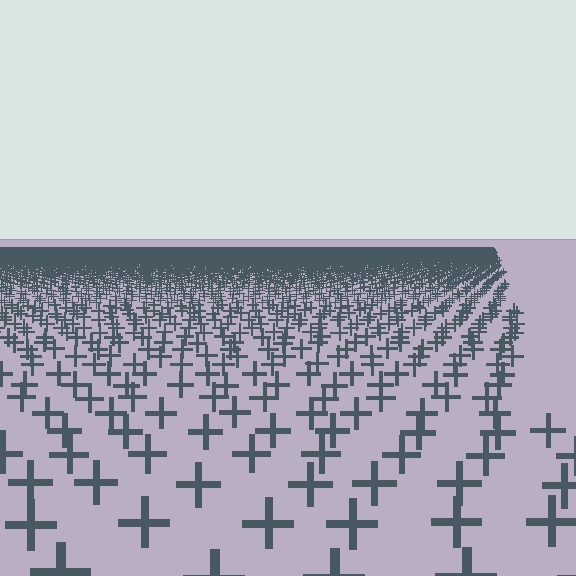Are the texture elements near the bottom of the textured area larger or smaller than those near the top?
Larger. Near the bottom, elements are closer to the viewer and appear at a bigger on-screen size.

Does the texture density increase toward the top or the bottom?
Density increases toward the top.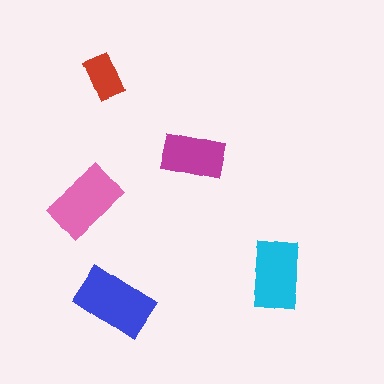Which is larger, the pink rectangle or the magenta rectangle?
The pink one.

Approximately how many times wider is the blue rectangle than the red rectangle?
About 1.5 times wider.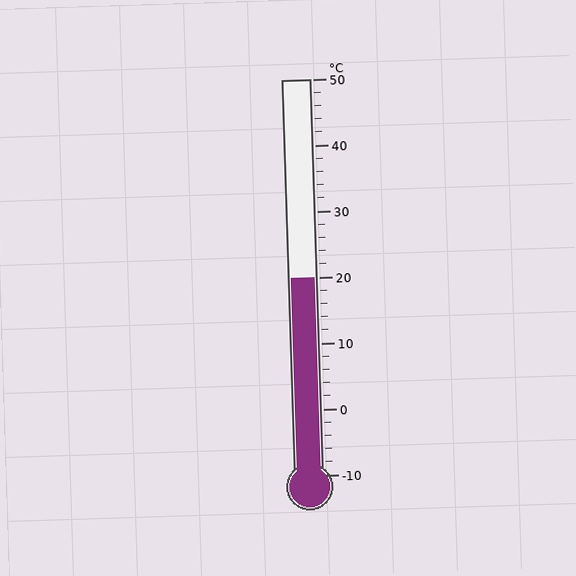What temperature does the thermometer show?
The thermometer shows approximately 20°C.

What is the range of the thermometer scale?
The thermometer scale ranges from -10°C to 50°C.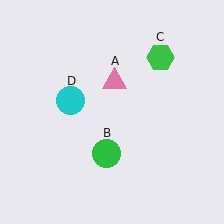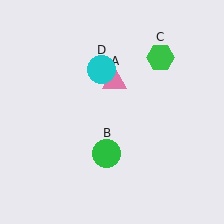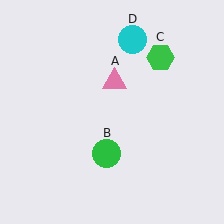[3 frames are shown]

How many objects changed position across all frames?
1 object changed position: cyan circle (object D).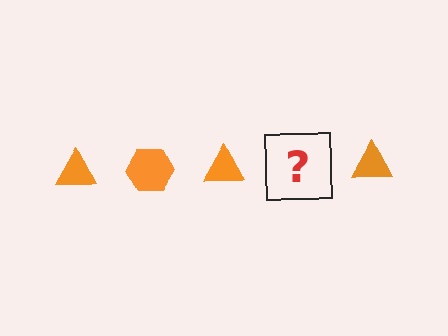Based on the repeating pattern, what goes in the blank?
The blank should be an orange hexagon.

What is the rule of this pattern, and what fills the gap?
The rule is that the pattern cycles through triangle, hexagon shapes in orange. The gap should be filled with an orange hexagon.